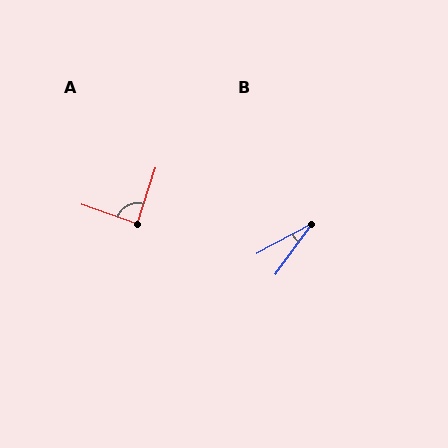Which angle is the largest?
A, at approximately 89 degrees.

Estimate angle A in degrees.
Approximately 89 degrees.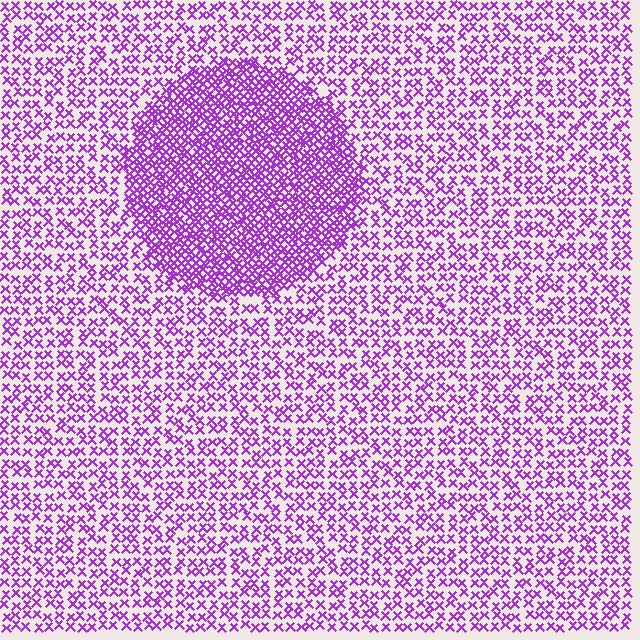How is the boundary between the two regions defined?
The boundary is defined by a change in element density (approximately 2.2x ratio). All elements are the same color, size, and shape.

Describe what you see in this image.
The image contains small purple elements arranged at two different densities. A circle-shaped region is visible where the elements are more densely packed than the surrounding area.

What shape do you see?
I see a circle.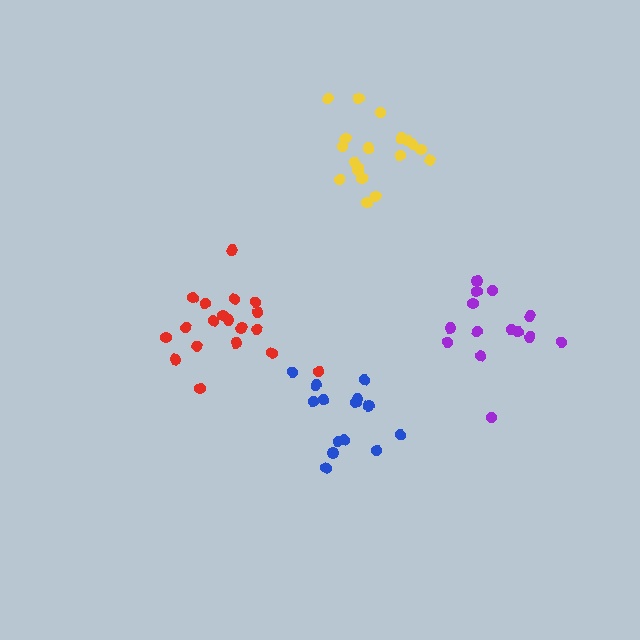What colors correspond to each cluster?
The clusters are colored: blue, purple, yellow, red.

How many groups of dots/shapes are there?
There are 4 groups.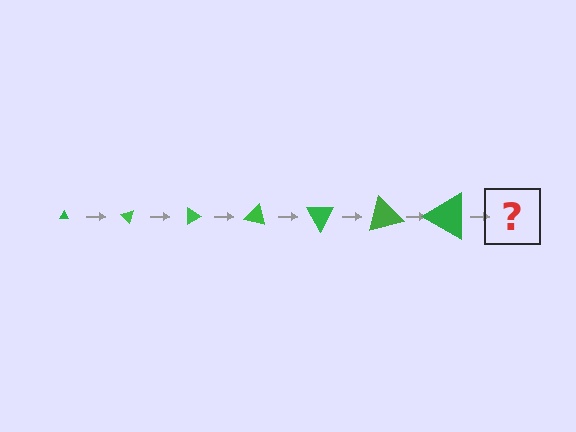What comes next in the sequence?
The next element should be a triangle, larger than the previous one and rotated 315 degrees from the start.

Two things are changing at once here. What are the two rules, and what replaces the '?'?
The two rules are that the triangle grows larger each step and it rotates 45 degrees each step. The '?' should be a triangle, larger than the previous one and rotated 315 degrees from the start.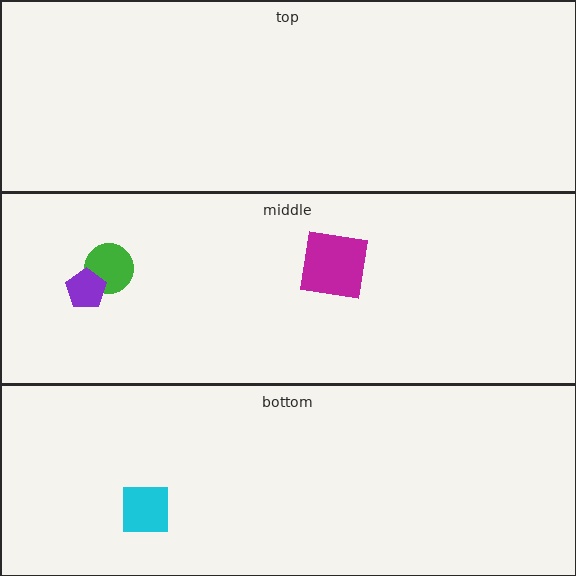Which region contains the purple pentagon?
The middle region.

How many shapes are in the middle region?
3.